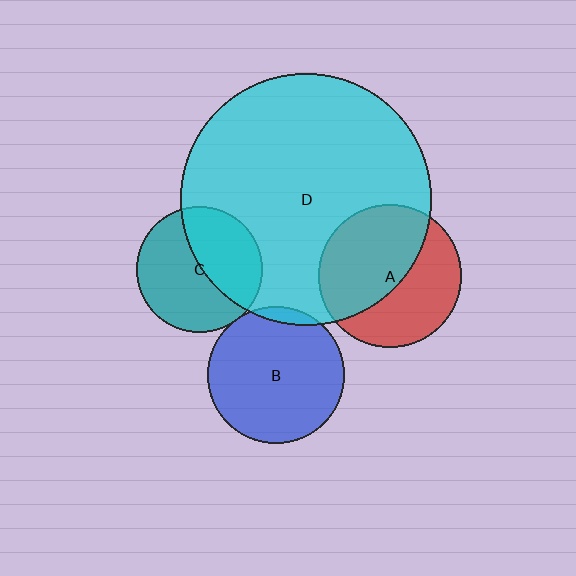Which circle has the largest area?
Circle D (cyan).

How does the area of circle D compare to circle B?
Approximately 3.4 times.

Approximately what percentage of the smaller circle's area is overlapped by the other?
Approximately 5%.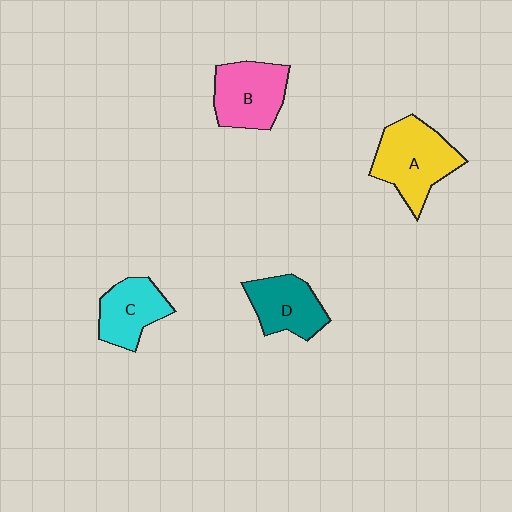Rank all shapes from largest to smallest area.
From largest to smallest: A (yellow), B (pink), D (teal), C (cyan).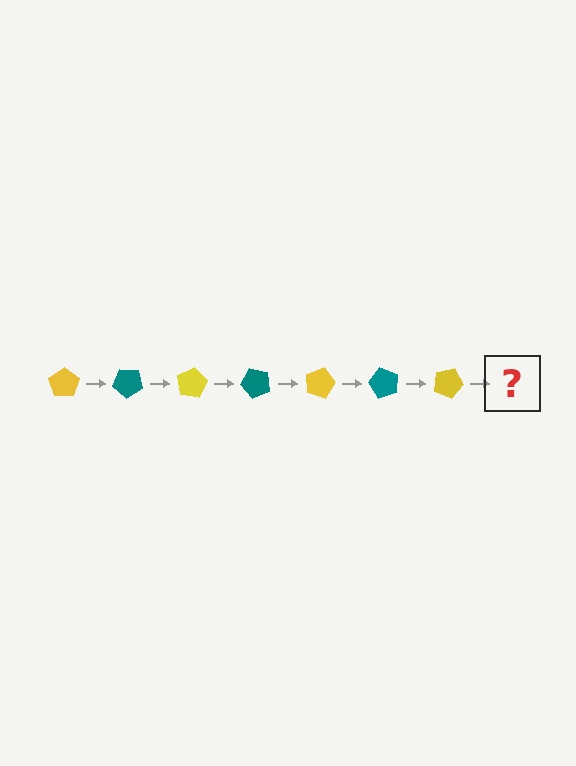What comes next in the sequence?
The next element should be a teal pentagon, rotated 280 degrees from the start.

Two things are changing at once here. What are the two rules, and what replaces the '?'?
The two rules are that it rotates 40 degrees each step and the color cycles through yellow and teal. The '?' should be a teal pentagon, rotated 280 degrees from the start.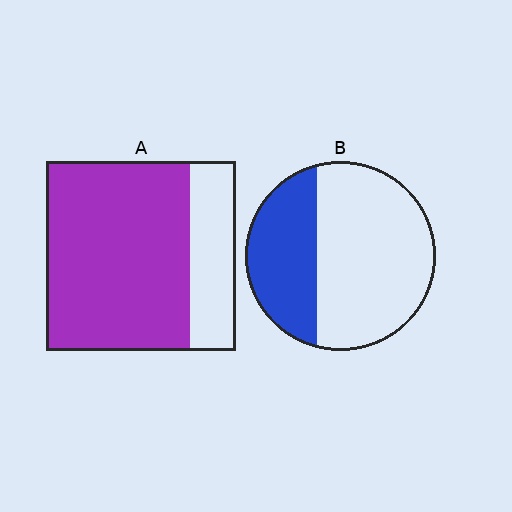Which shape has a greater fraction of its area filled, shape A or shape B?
Shape A.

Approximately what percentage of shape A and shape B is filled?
A is approximately 75% and B is approximately 35%.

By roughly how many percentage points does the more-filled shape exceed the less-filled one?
By roughly 40 percentage points (A over B).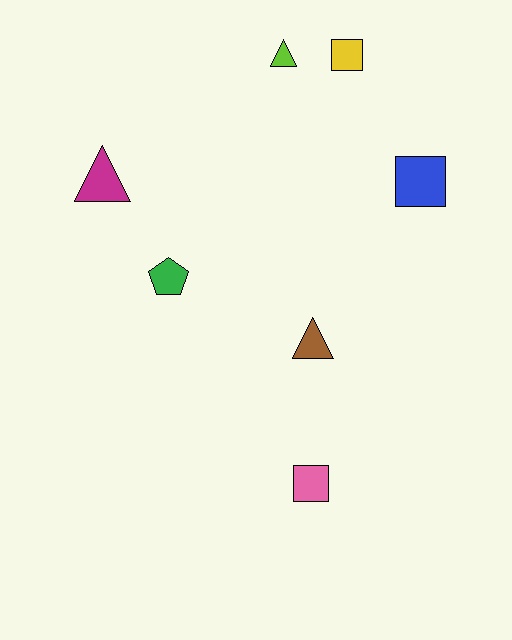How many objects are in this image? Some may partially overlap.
There are 7 objects.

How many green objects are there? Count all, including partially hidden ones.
There is 1 green object.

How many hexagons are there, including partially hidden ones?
There are no hexagons.